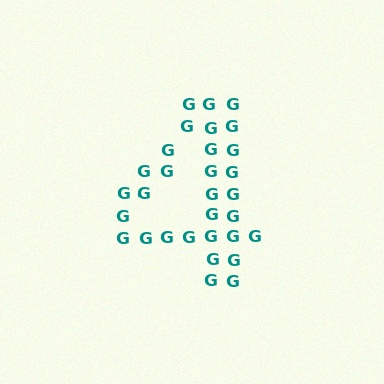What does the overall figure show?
The overall figure shows the digit 4.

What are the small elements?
The small elements are letter G's.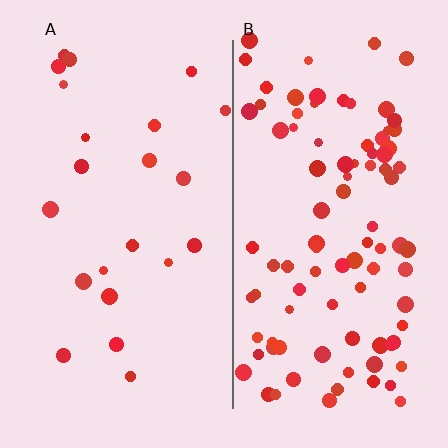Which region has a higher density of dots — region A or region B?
B (the right).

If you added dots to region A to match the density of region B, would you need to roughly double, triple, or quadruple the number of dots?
Approximately quadruple.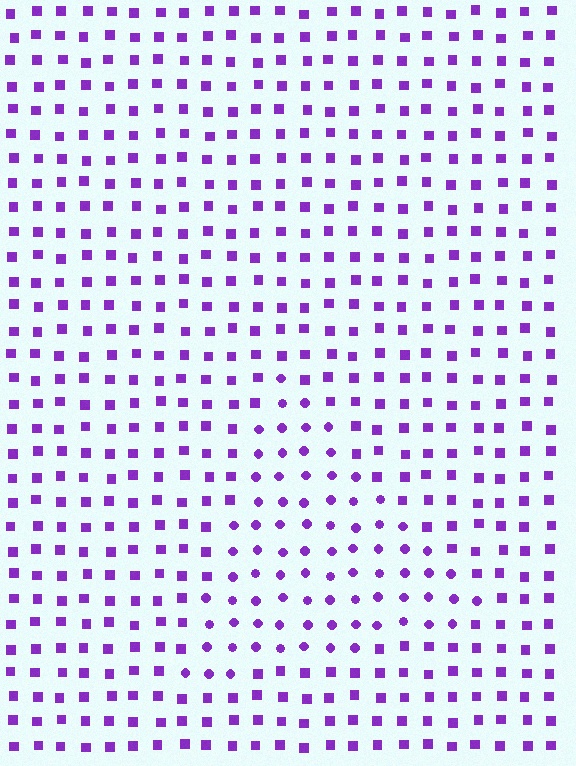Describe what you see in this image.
The image is filled with small purple elements arranged in a uniform grid. A triangle-shaped region contains circles, while the surrounding area contains squares. The boundary is defined purely by the change in element shape.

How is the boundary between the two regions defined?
The boundary is defined by a change in element shape: circles inside vs. squares outside. All elements share the same color and spacing.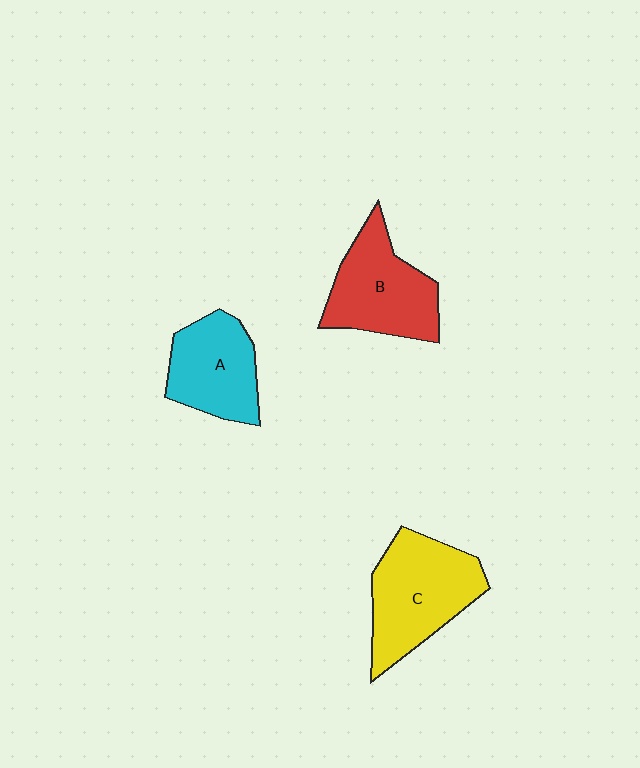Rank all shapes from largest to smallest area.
From largest to smallest: C (yellow), B (red), A (cyan).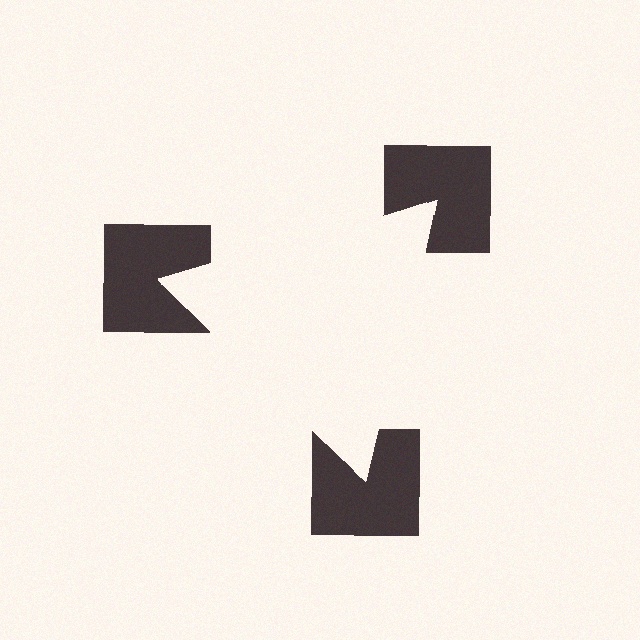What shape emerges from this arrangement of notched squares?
An illusory triangle — its edges are inferred from the aligned wedge cuts in the notched squares, not physically drawn.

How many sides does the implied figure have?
3 sides.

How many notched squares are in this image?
There are 3 — one at each vertex of the illusory triangle.